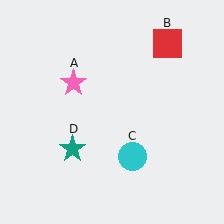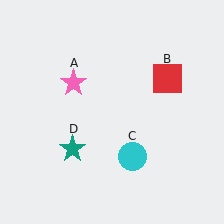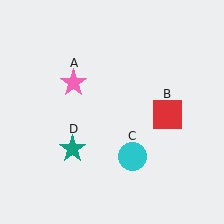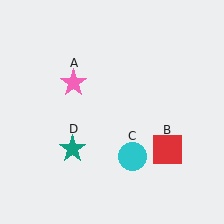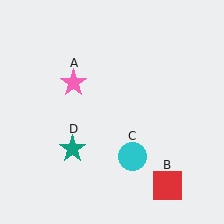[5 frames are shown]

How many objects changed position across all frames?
1 object changed position: red square (object B).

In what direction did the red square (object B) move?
The red square (object B) moved down.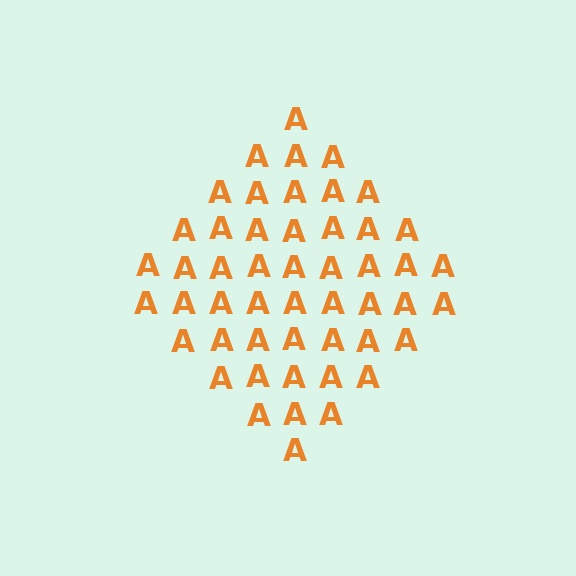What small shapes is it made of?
It is made of small letter A's.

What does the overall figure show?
The overall figure shows a diamond.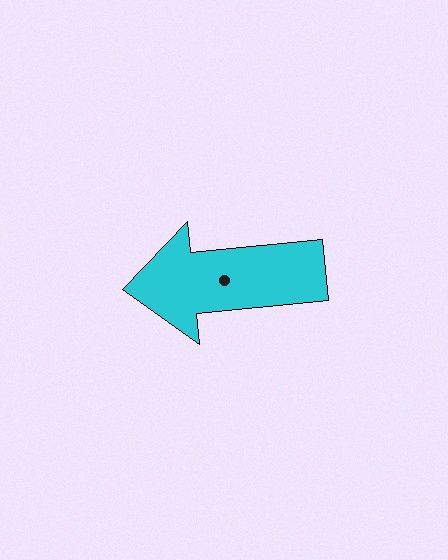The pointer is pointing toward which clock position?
Roughly 9 o'clock.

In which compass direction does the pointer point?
West.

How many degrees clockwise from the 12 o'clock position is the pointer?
Approximately 265 degrees.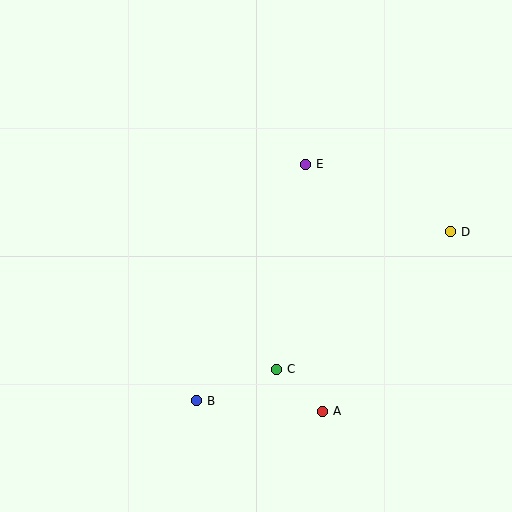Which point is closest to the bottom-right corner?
Point A is closest to the bottom-right corner.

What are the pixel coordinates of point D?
Point D is at (450, 232).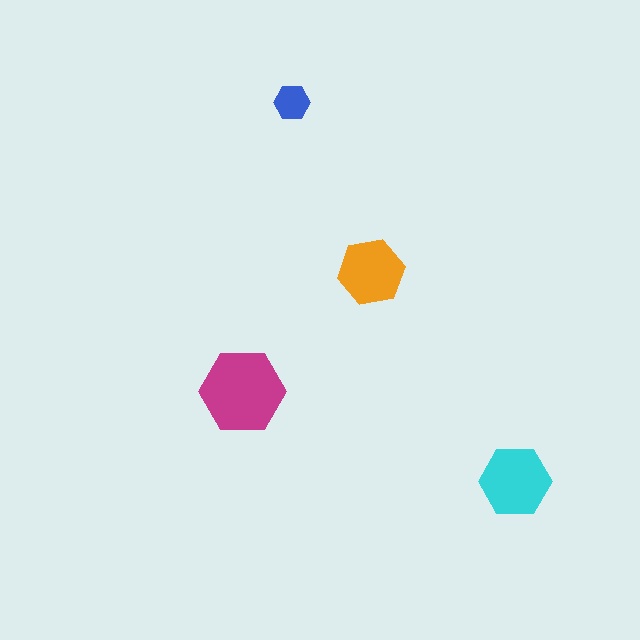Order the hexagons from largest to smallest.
the magenta one, the cyan one, the orange one, the blue one.